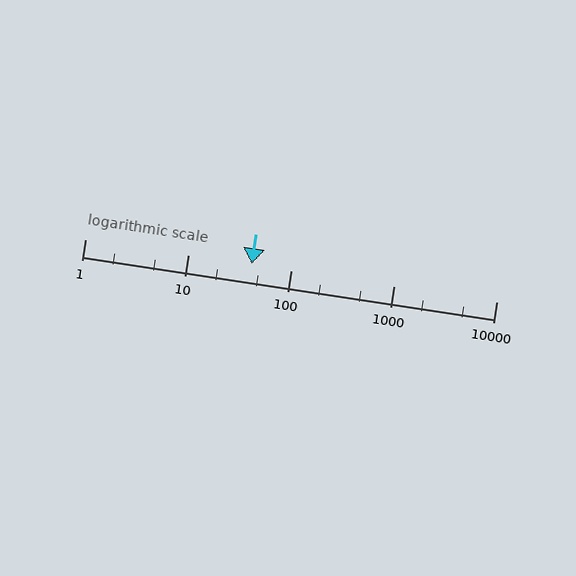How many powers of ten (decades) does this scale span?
The scale spans 4 decades, from 1 to 10000.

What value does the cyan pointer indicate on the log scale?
The pointer indicates approximately 42.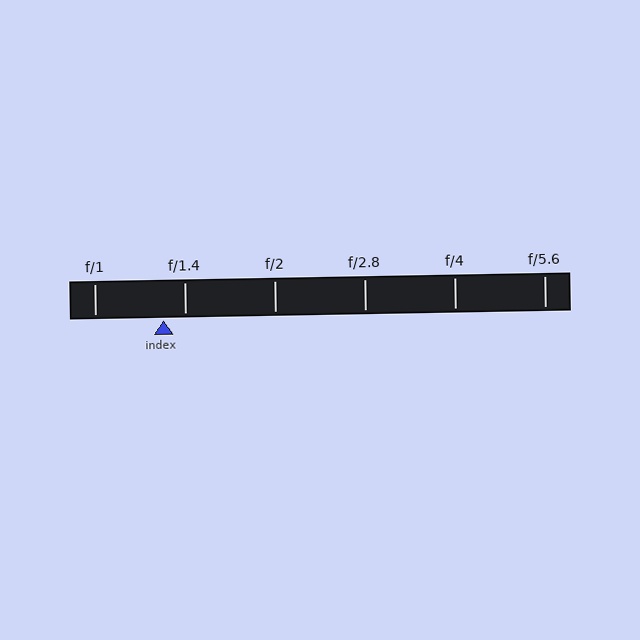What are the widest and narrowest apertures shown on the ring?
The widest aperture shown is f/1 and the narrowest is f/5.6.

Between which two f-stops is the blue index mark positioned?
The index mark is between f/1 and f/1.4.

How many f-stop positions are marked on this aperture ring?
There are 6 f-stop positions marked.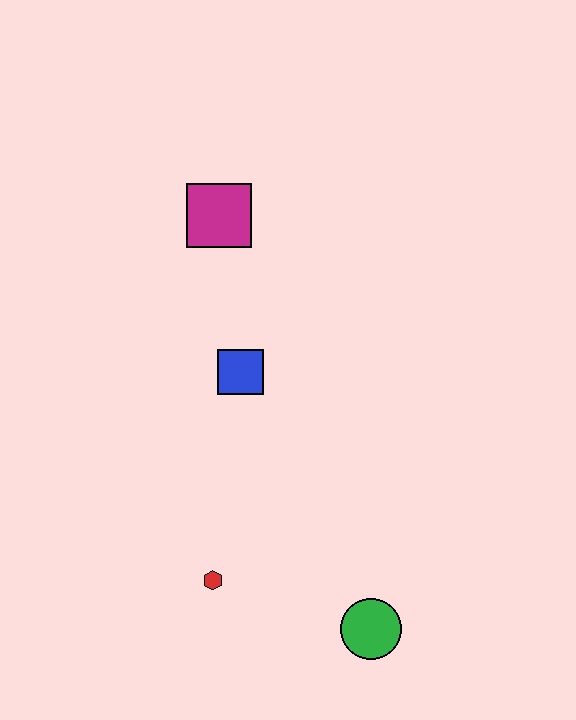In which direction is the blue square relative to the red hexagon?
The blue square is above the red hexagon.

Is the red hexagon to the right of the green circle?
No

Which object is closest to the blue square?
The magenta square is closest to the blue square.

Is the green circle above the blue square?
No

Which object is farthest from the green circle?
The magenta square is farthest from the green circle.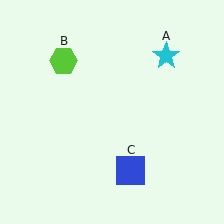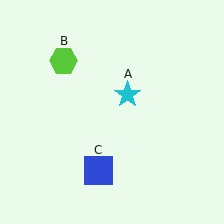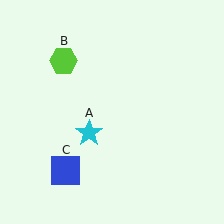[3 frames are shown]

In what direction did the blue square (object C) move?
The blue square (object C) moved left.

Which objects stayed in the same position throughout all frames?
Lime hexagon (object B) remained stationary.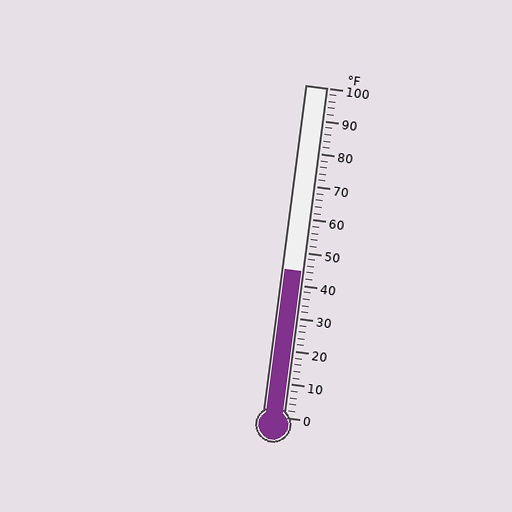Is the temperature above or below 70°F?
The temperature is below 70°F.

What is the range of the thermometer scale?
The thermometer scale ranges from 0°F to 100°F.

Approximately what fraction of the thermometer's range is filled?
The thermometer is filled to approximately 45% of its range.